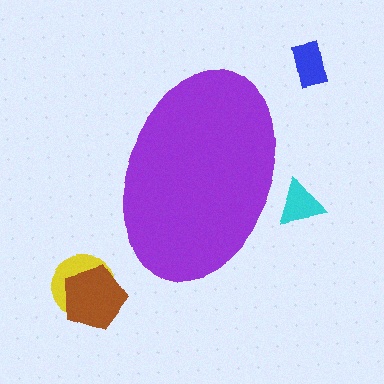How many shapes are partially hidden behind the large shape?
1 shape is partially hidden.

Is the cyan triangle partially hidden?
Yes, the cyan triangle is partially hidden behind the purple ellipse.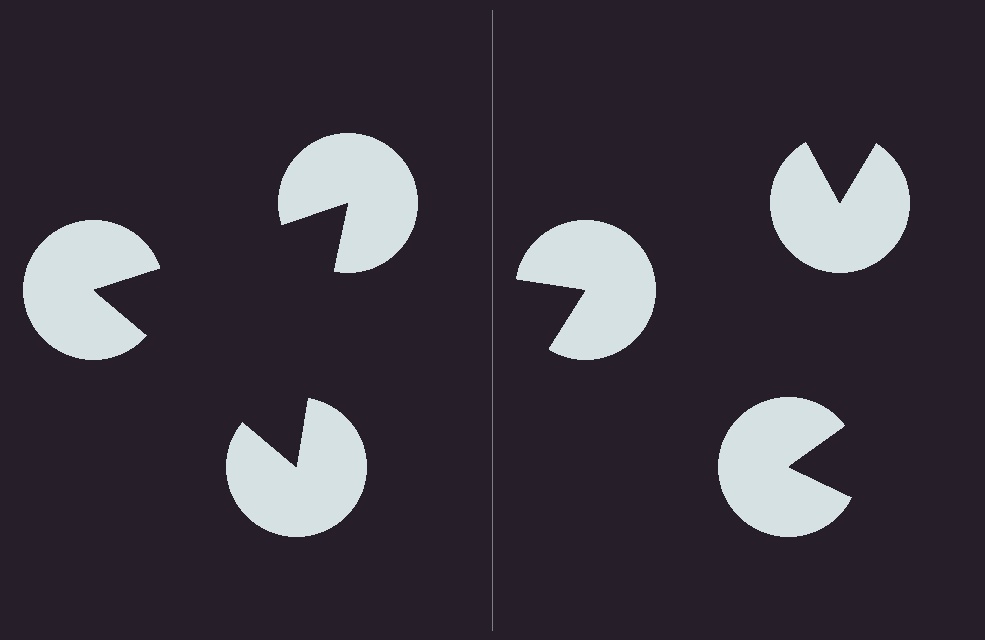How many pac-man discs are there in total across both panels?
6 — 3 on each side.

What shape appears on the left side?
An illusory triangle.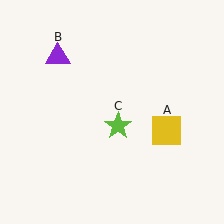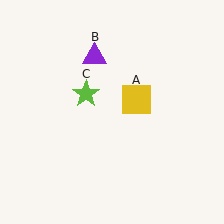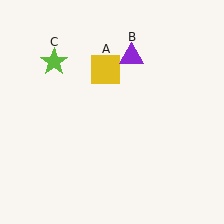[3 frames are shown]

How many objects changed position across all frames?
3 objects changed position: yellow square (object A), purple triangle (object B), lime star (object C).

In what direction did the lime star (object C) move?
The lime star (object C) moved up and to the left.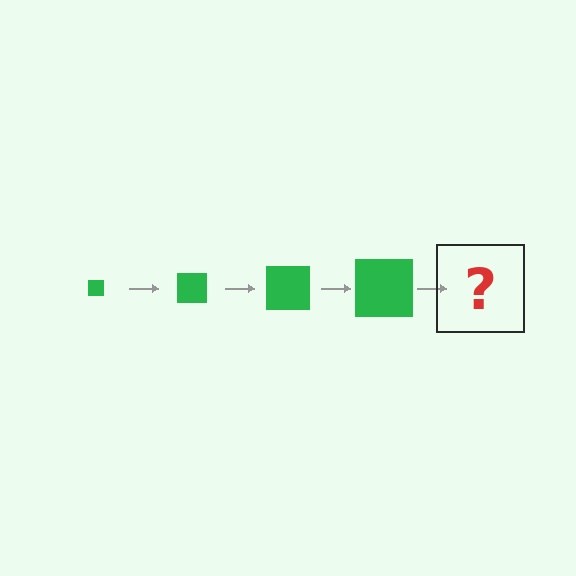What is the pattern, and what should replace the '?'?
The pattern is that the square gets progressively larger each step. The '?' should be a green square, larger than the previous one.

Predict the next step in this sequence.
The next step is a green square, larger than the previous one.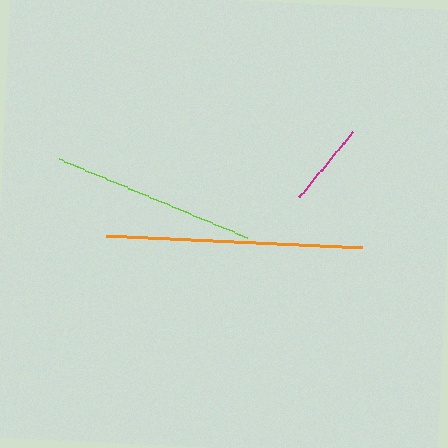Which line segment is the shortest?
The magenta line is the shortest at approximately 84 pixels.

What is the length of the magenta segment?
The magenta segment is approximately 84 pixels long.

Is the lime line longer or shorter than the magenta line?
The lime line is longer than the magenta line.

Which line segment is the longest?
The orange line is the longest at approximately 255 pixels.